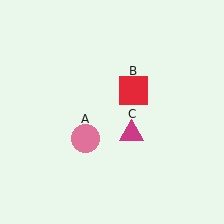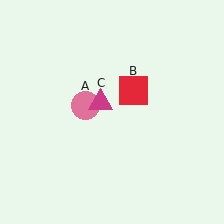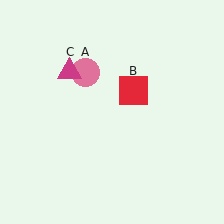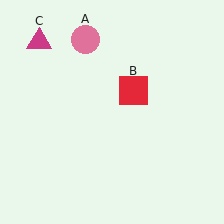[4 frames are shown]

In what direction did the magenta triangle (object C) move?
The magenta triangle (object C) moved up and to the left.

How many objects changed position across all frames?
2 objects changed position: pink circle (object A), magenta triangle (object C).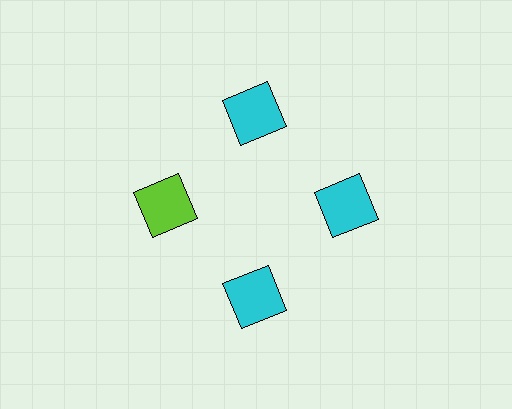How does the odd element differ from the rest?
It has a different color: lime instead of cyan.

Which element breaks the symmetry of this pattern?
The lime square at roughly the 9 o'clock position breaks the symmetry. All other shapes are cyan squares.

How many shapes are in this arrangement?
There are 4 shapes arranged in a ring pattern.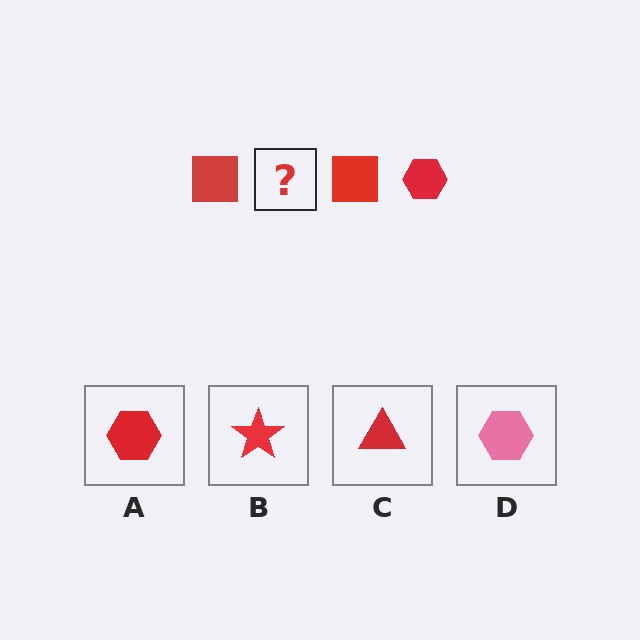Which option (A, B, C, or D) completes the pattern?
A.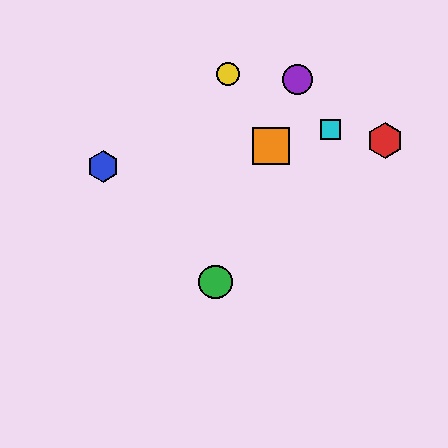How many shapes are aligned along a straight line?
3 shapes (the green circle, the purple circle, the orange square) are aligned along a straight line.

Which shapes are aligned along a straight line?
The green circle, the purple circle, the orange square are aligned along a straight line.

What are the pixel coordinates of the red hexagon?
The red hexagon is at (385, 141).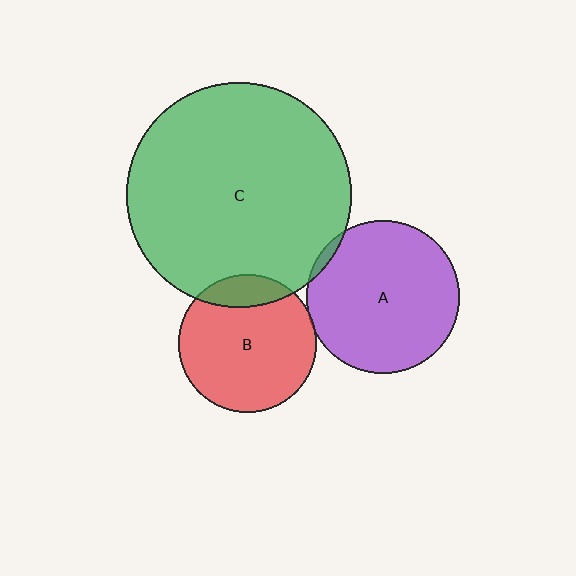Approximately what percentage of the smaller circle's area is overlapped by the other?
Approximately 15%.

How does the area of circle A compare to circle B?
Approximately 1.2 times.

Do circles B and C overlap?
Yes.